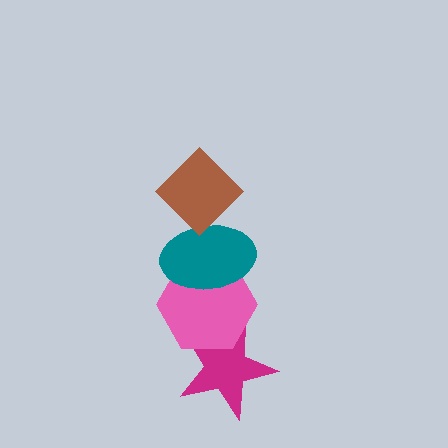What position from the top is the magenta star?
The magenta star is 4th from the top.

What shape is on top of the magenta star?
The pink hexagon is on top of the magenta star.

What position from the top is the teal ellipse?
The teal ellipse is 2nd from the top.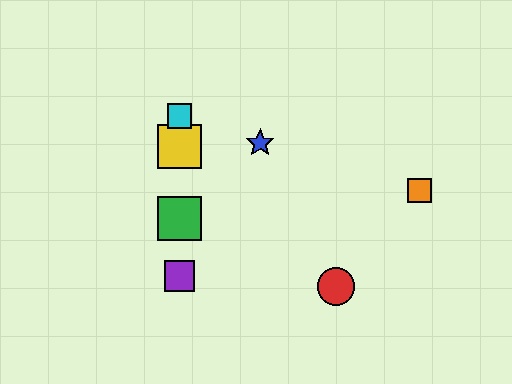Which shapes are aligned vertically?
The green square, the yellow square, the purple square, the cyan square are aligned vertically.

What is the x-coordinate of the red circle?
The red circle is at x≈336.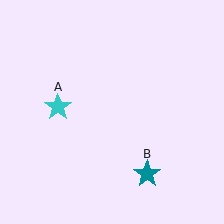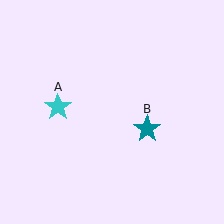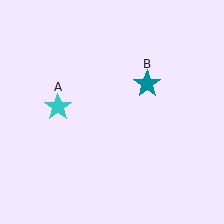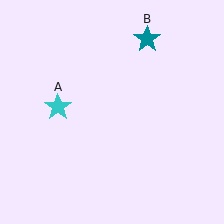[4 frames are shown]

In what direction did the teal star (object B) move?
The teal star (object B) moved up.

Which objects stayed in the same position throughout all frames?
Cyan star (object A) remained stationary.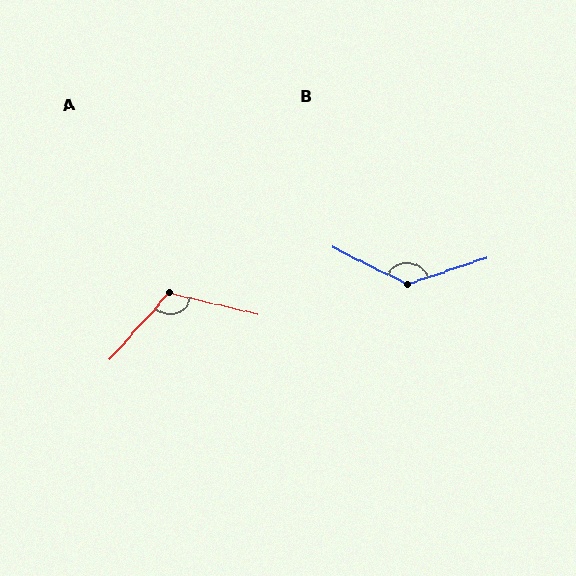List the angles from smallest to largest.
A (118°), B (136°).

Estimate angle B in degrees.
Approximately 136 degrees.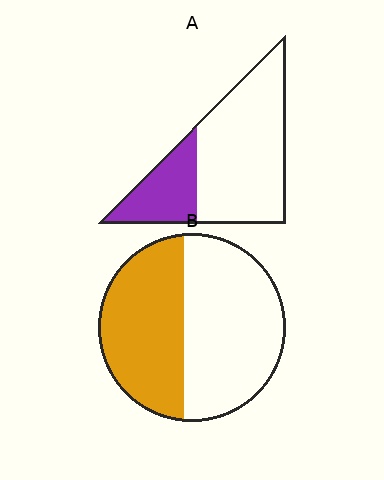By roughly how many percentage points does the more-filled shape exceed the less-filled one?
By roughly 15 percentage points (B over A).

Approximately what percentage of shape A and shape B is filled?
A is approximately 30% and B is approximately 45%.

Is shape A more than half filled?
No.